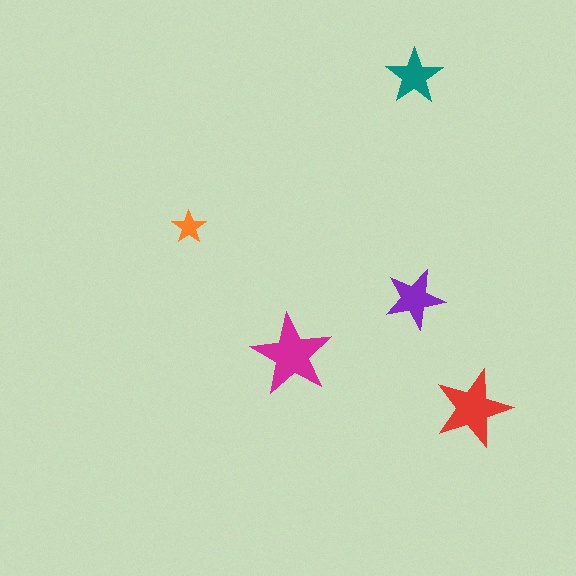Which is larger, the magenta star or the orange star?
The magenta one.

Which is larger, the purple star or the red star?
The red one.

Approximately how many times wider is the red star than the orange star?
About 2.5 times wider.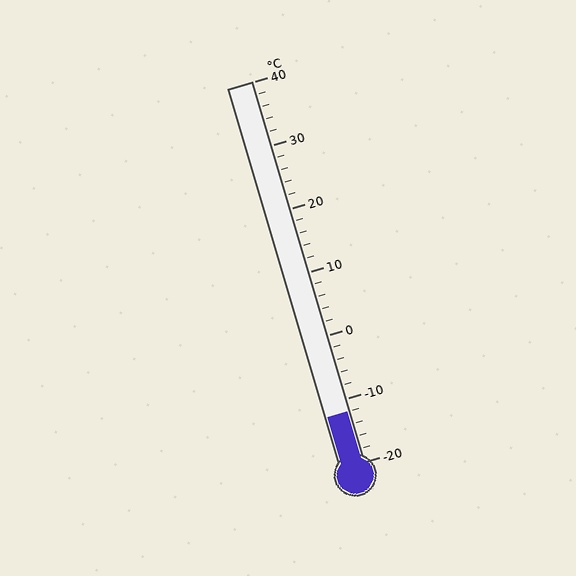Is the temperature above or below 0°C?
The temperature is below 0°C.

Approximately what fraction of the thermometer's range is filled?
The thermometer is filled to approximately 15% of its range.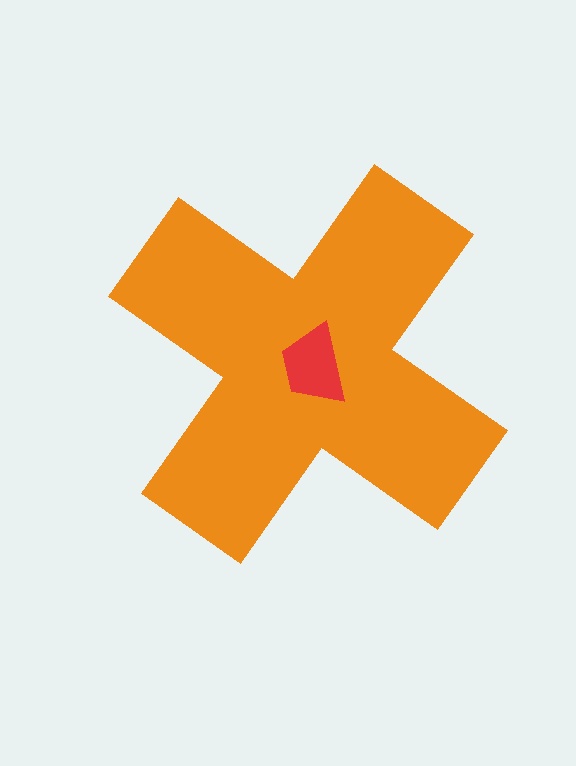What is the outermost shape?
The orange cross.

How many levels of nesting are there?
2.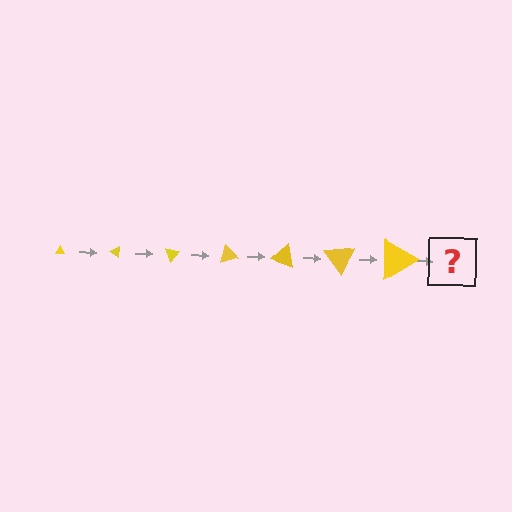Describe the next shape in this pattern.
It should be a triangle, larger than the previous one and rotated 245 degrees from the start.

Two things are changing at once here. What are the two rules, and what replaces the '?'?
The two rules are that the triangle grows larger each step and it rotates 35 degrees each step. The '?' should be a triangle, larger than the previous one and rotated 245 degrees from the start.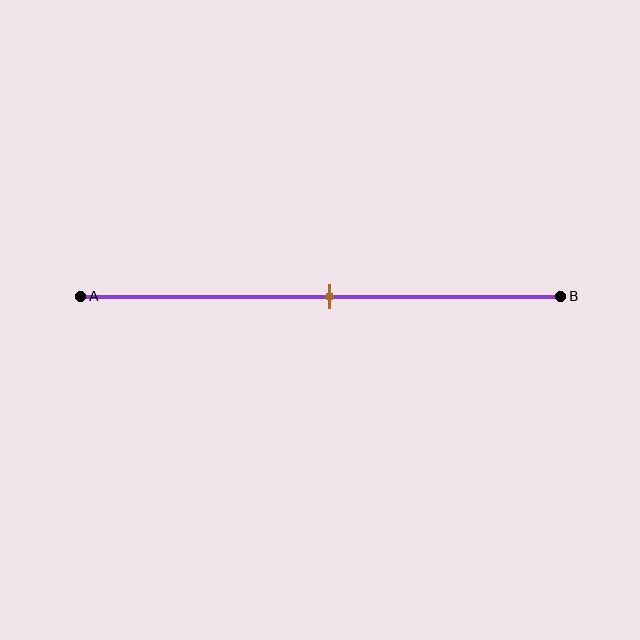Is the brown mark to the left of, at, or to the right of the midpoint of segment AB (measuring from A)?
The brown mark is approximately at the midpoint of segment AB.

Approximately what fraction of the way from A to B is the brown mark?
The brown mark is approximately 50% of the way from A to B.